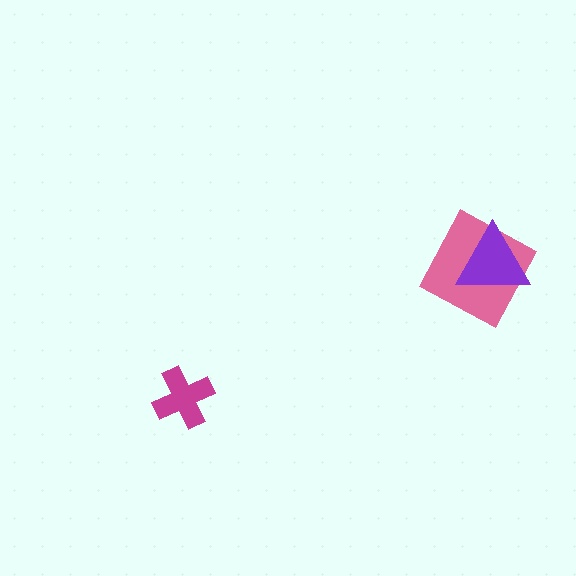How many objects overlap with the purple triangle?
1 object overlaps with the purple triangle.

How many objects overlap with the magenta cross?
0 objects overlap with the magenta cross.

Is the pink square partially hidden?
Yes, it is partially covered by another shape.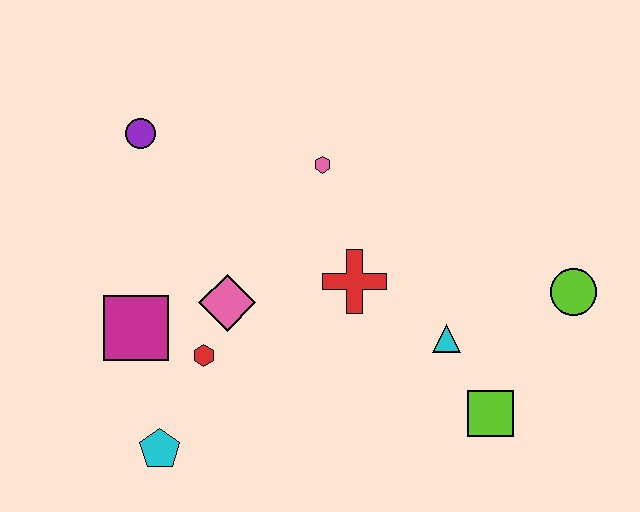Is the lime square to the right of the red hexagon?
Yes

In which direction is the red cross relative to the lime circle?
The red cross is to the left of the lime circle.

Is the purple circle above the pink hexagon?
Yes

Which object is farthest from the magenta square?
The lime circle is farthest from the magenta square.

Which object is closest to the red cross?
The cyan triangle is closest to the red cross.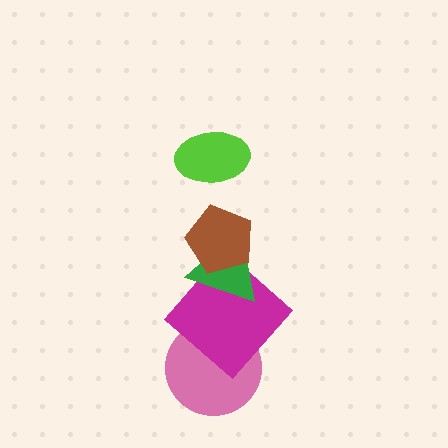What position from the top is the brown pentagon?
The brown pentagon is 2nd from the top.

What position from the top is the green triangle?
The green triangle is 3rd from the top.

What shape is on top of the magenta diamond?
The green triangle is on top of the magenta diamond.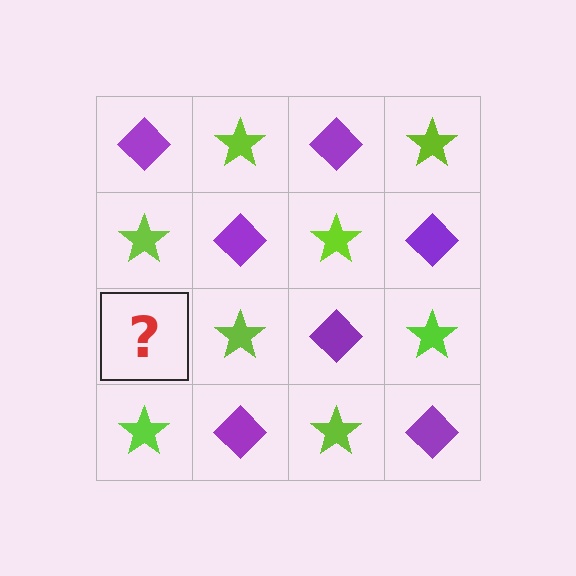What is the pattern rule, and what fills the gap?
The rule is that it alternates purple diamond and lime star in a checkerboard pattern. The gap should be filled with a purple diamond.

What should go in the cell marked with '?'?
The missing cell should contain a purple diamond.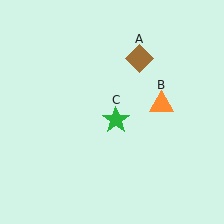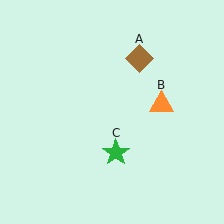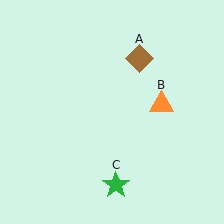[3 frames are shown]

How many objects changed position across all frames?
1 object changed position: green star (object C).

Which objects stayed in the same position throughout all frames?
Brown diamond (object A) and orange triangle (object B) remained stationary.